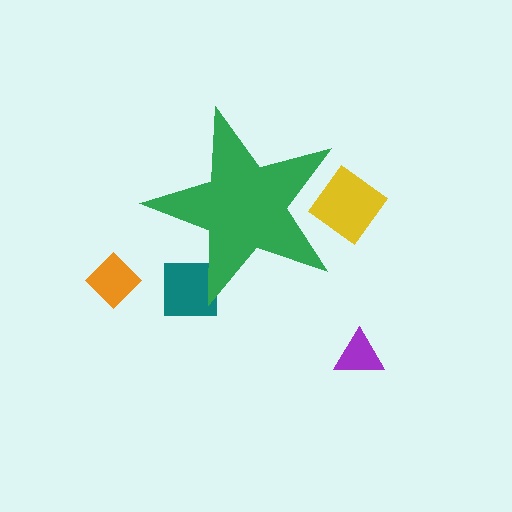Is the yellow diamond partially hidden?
Yes, the yellow diamond is partially hidden behind the green star.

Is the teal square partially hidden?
Yes, the teal square is partially hidden behind the green star.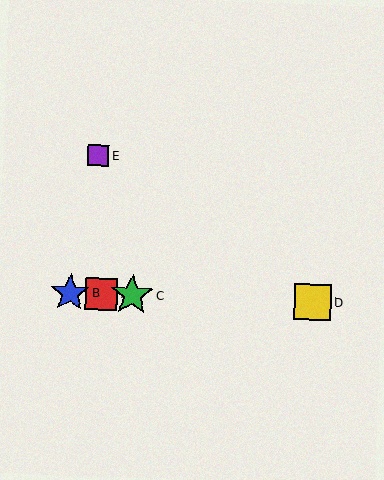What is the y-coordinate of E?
Object E is at y≈155.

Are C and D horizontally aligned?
Yes, both are at y≈295.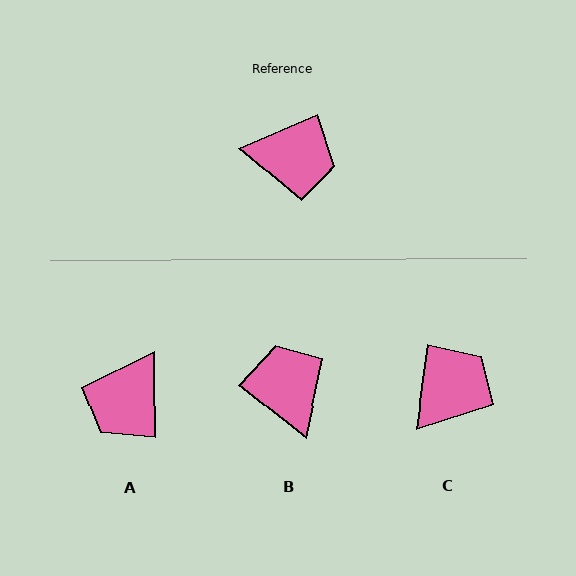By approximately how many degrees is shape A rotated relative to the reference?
Approximately 114 degrees clockwise.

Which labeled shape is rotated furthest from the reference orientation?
B, about 118 degrees away.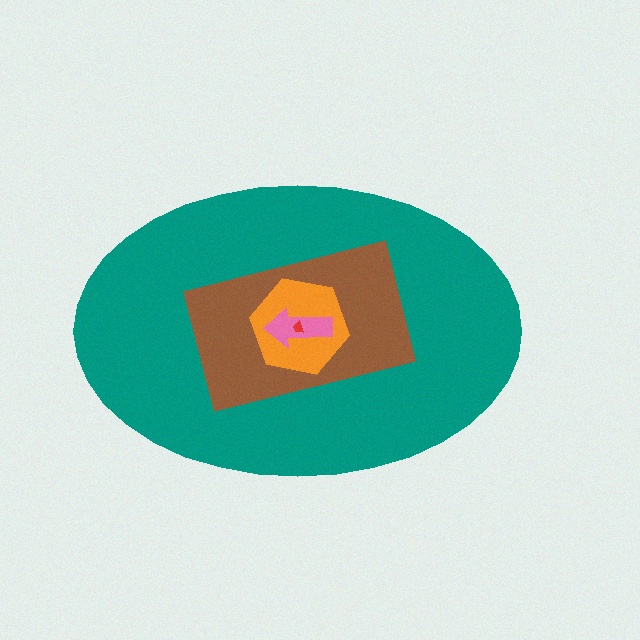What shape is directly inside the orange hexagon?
The pink arrow.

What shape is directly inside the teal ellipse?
The brown rectangle.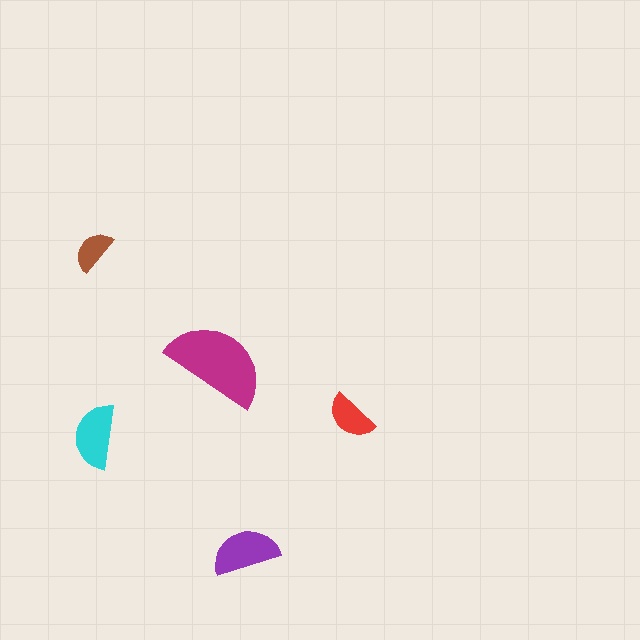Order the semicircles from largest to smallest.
the magenta one, the purple one, the cyan one, the red one, the brown one.